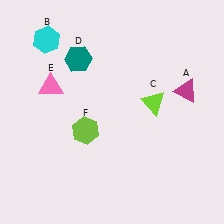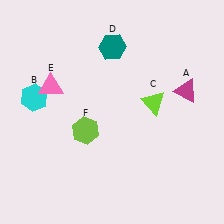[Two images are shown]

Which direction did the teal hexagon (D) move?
The teal hexagon (D) moved right.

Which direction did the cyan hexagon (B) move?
The cyan hexagon (B) moved down.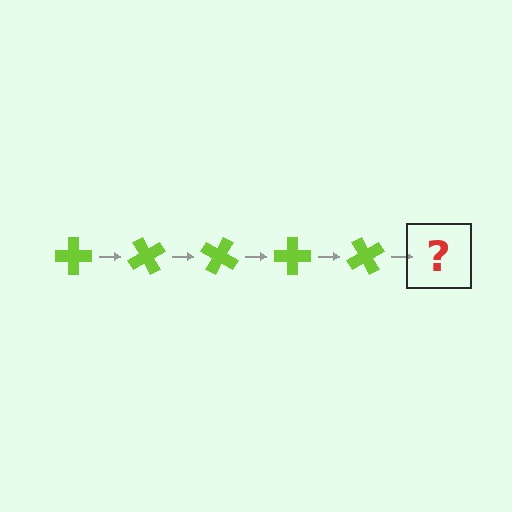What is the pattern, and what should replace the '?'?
The pattern is that the cross rotates 60 degrees each step. The '?' should be a lime cross rotated 300 degrees.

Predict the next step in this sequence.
The next step is a lime cross rotated 300 degrees.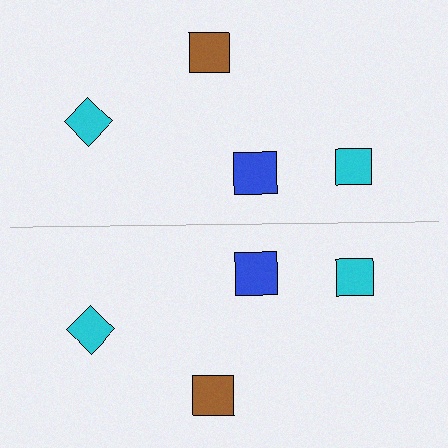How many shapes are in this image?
There are 8 shapes in this image.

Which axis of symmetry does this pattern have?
The pattern has a horizontal axis of symmetry running through the center of the image.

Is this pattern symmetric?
Yes, this pattern has bilateral (reflection) symmetry.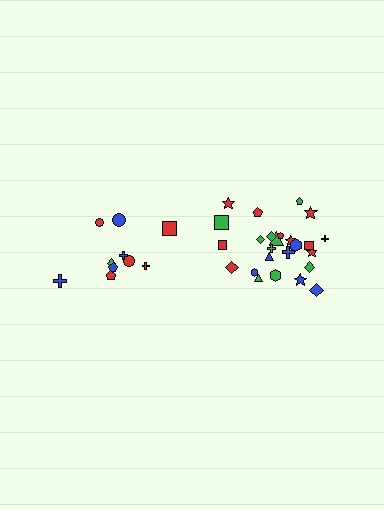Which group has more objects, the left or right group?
The right group.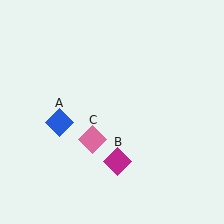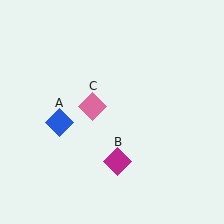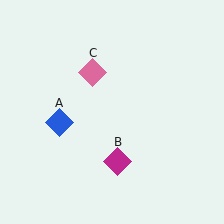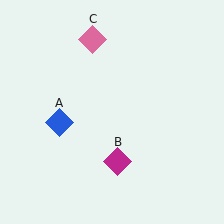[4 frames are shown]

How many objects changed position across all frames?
1 object changed position: pink diamond (object C).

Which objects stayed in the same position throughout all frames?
Blue diamond (object A) and magenta diamond (object B) remained stationary.